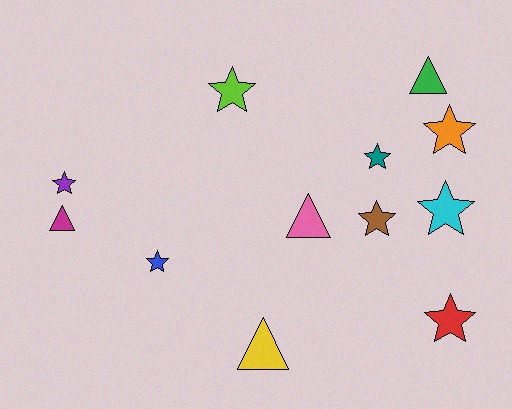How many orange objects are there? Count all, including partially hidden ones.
There is 1 orange object.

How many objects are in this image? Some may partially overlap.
There are 12 objects.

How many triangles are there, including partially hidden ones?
There are 4 triangles.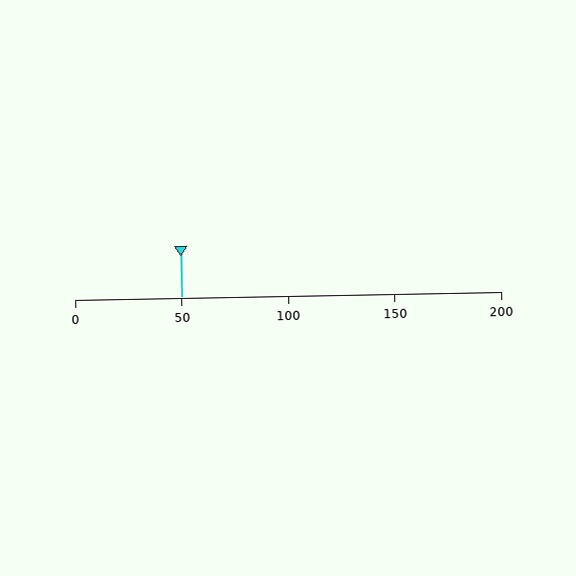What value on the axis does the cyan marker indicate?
The marker indicates approximately 50.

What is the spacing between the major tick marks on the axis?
The major ticks are spaced 50 apart.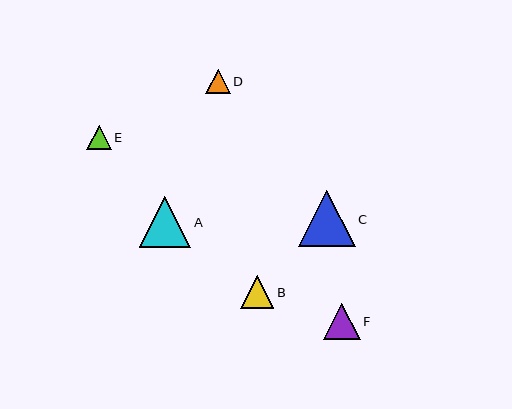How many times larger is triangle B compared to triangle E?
Triangle B is approximately 1.4 times the size of triangle E.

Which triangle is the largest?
Triangle C is the largest with a size of approximately 56 pixels.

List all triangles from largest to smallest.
From largest to smallest: C, A, F, B, D, E.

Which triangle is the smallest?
Triangle E is the smallest with a size of approximately 24 pixels.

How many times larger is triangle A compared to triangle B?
Triangle A is approximately 1.5 times the size of triangle B.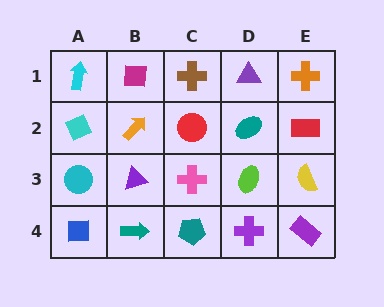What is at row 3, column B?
A purple triangle.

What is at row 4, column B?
A teal arrow.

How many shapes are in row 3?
5 shapes.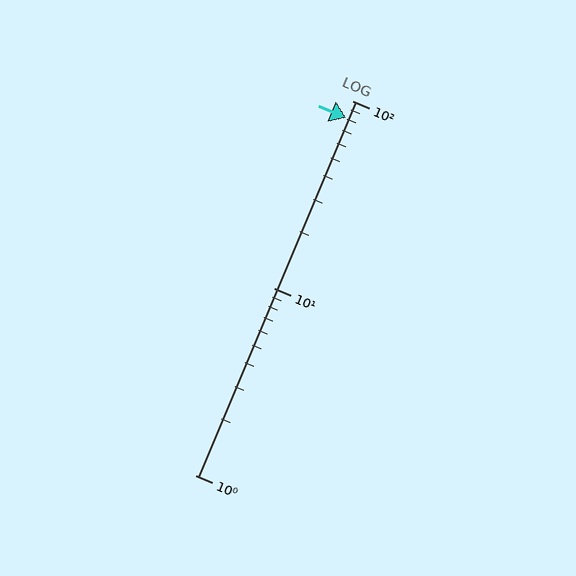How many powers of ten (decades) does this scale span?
The scale spans 2 decades, from 1 to 100.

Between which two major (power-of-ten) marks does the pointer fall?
The pointer is between 10 and 100.